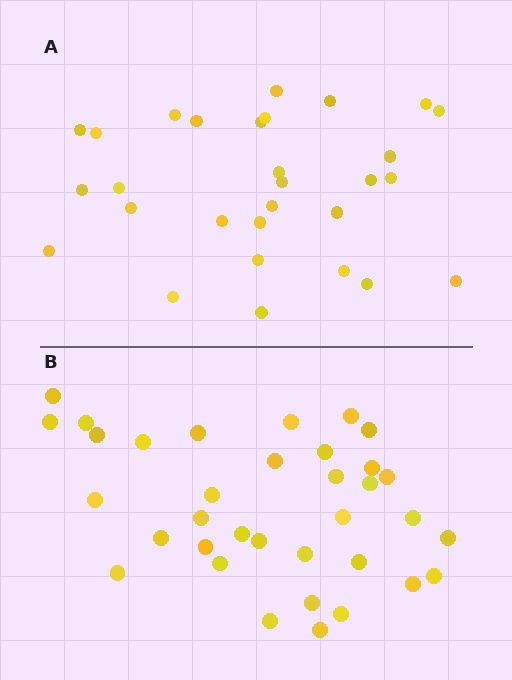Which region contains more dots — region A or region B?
Region B (the bottom region) has more dots.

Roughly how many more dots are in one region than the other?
Region B has about 6 more dots than region A.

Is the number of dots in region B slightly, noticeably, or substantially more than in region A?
Region B has only slightly more — the two regions are fairly close. The ratio is roughly 1.2 to 1.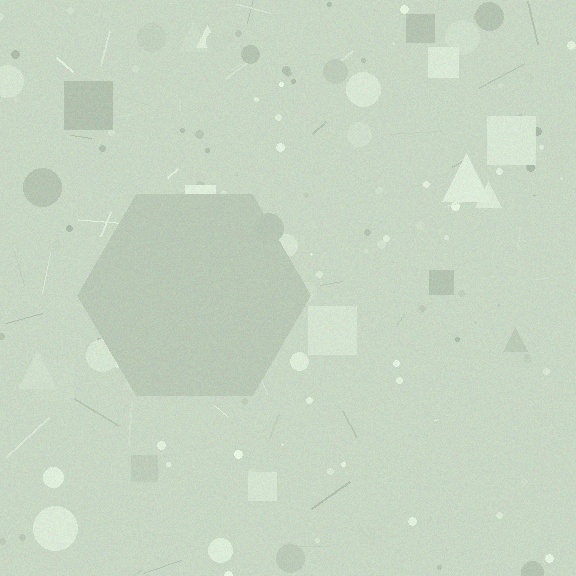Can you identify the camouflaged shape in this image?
The camouflaged shape is a hexagon.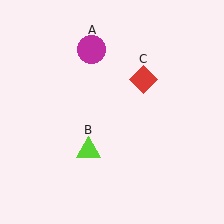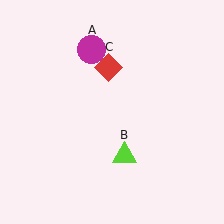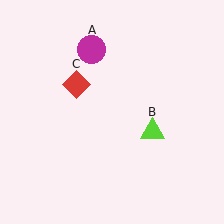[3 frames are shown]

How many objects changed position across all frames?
2 objects changed position: lime triangle (object B), red diamond (object C).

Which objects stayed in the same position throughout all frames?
Magenta circle (object A) remained stationary.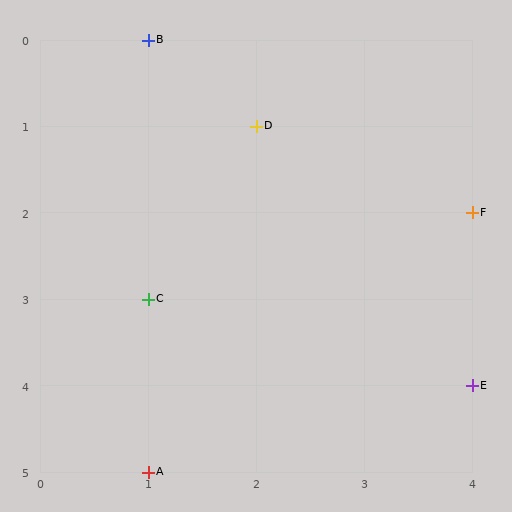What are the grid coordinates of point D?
Point D is at grid coordinates (2, 1).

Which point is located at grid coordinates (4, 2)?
Point F is at (4, 2).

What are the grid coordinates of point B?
Point B is at grid coordinates (1, 0).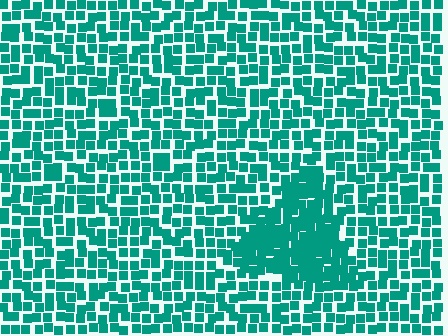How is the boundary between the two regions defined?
The boundary is defined by a change in element density (approximately 1.7x ratio). All elements are the same color, size, and shape.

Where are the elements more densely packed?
The elements are more densely packed inside the triangle boundary.